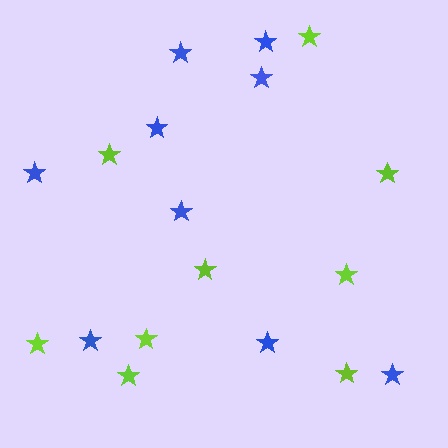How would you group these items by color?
There are 2 groups: one group of blue stars (9) and one group of lime stars (9).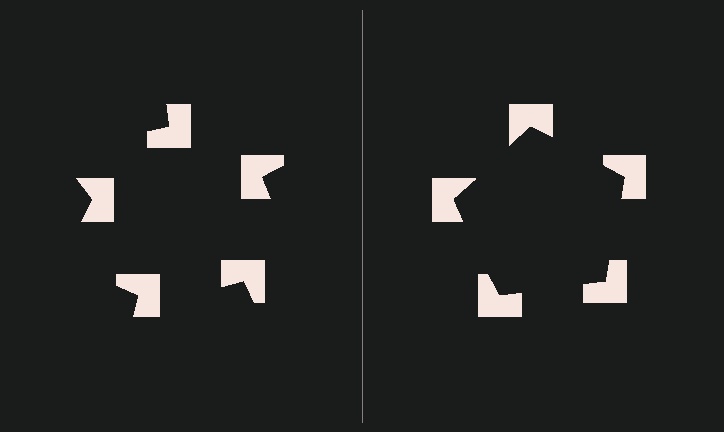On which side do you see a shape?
An illusory pentagon appears on the right side. On the left side the wedge cuts are rotated, so no coherent shape forms.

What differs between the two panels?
The notched squares are positioned identically on both sides; only the wedge orientations differ. On the right they align to a pentagon; on the left they are misaligned.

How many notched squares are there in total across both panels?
10 — 5 on each side.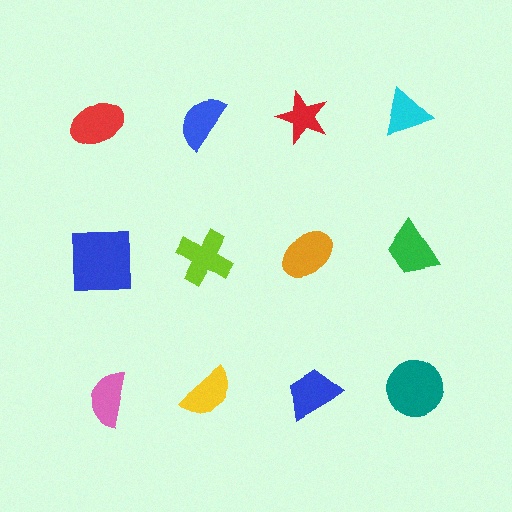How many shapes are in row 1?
4 shapes.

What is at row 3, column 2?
A yellow semicircle.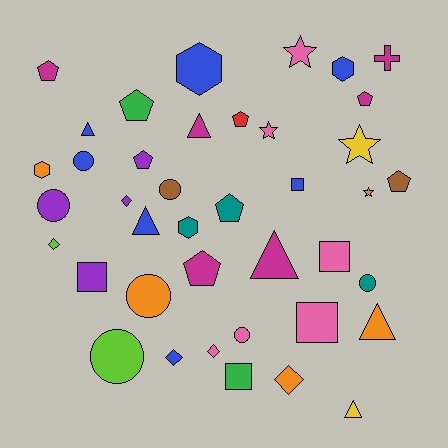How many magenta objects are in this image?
There are 6 magenta objects.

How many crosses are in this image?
There is 1 cross.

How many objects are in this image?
There are 40 objects.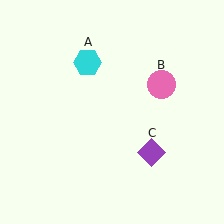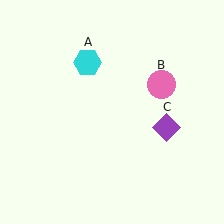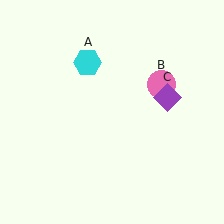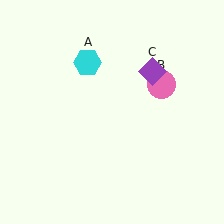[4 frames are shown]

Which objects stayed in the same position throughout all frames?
Cyan hexagon (object A) and pink circle (object B) remained stationary.